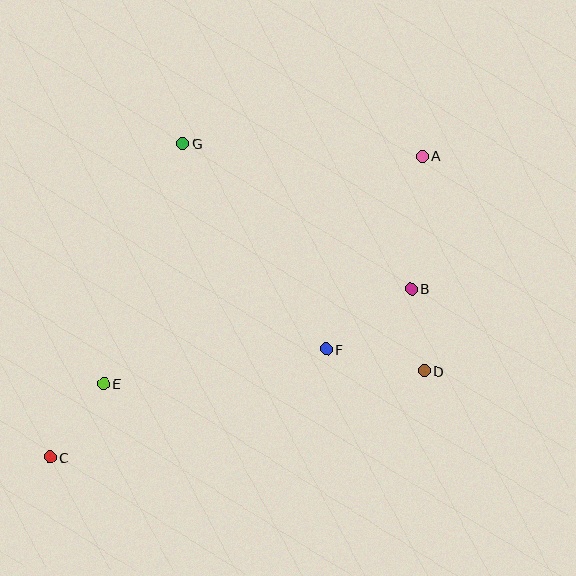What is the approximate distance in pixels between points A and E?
The distance between A and E is approximately 392 pixels.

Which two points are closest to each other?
Points B and D are closest to each other.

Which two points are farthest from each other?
Points A and C are farthest from each other.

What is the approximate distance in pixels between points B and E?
The distance between B and E is approximately 322 pixels.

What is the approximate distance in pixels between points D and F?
The distance between D and F is approximately 101 pixels.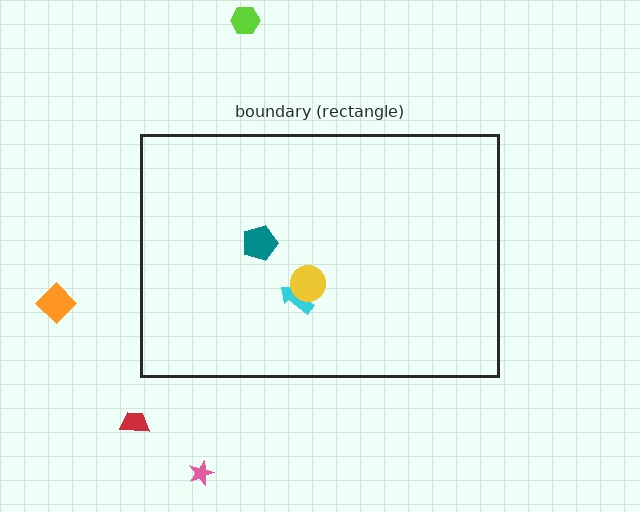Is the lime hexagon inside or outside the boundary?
Outside.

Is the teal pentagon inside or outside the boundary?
Inside.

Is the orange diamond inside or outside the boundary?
Outside.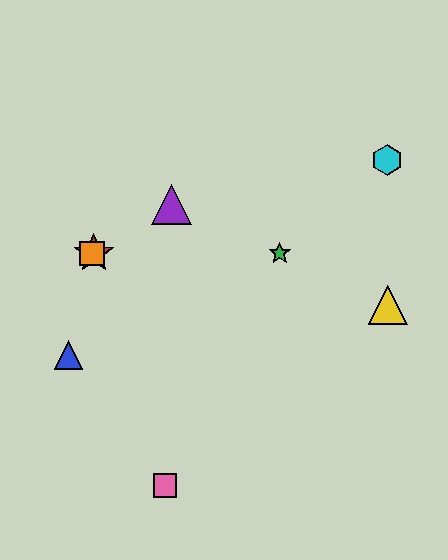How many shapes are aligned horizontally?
3 shapes (the red star, the green star, the orange square) are aligned horizontally.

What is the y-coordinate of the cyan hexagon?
The cyan hexagon is at y≈160.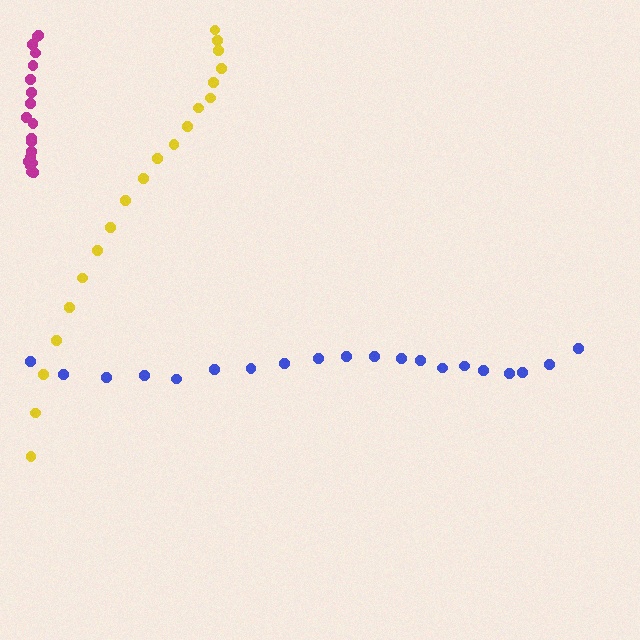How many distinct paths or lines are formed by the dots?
There are 3 distinct paths.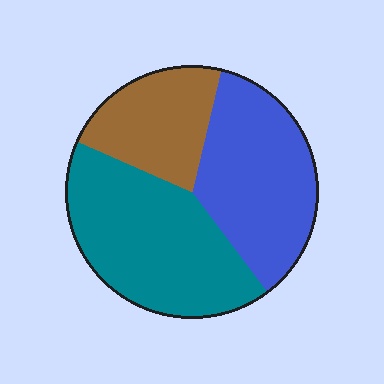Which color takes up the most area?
Teal, at roughly 40%.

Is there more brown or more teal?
Teal.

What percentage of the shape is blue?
Blue takes up about three eighths (3/8) of the shape.